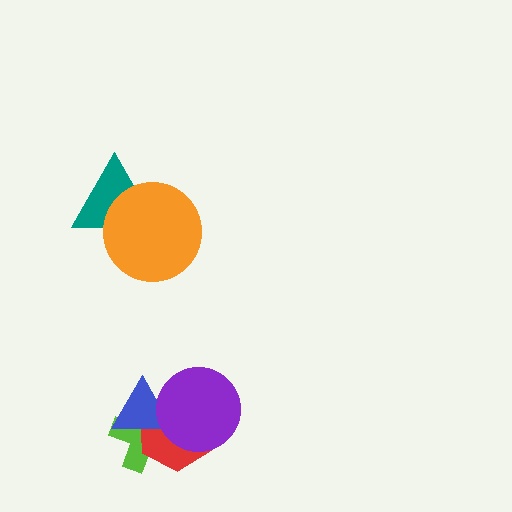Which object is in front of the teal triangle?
The orange circle is in front of the teal triangle.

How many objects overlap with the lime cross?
3 objects overlap with the lime cross.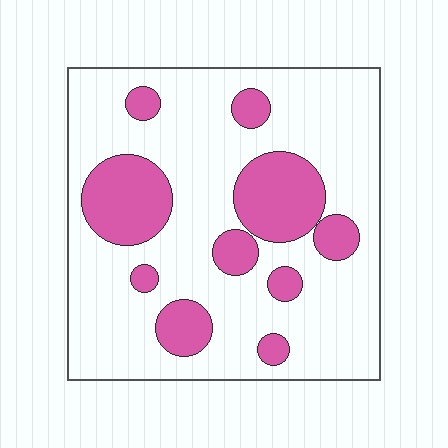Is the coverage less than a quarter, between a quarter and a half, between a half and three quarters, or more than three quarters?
Less than a quarter.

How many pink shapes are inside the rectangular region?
10.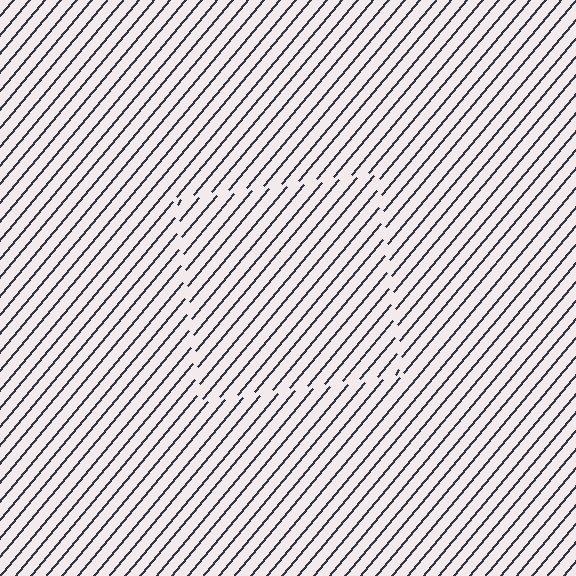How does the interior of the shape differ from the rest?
The interior of the shape contains the same grating, shifted by half a period — the contour is defined by the phase discontinuity where line-ends from the inner and outer gratings abut.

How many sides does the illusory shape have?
4 sides — the line-ends trace a square.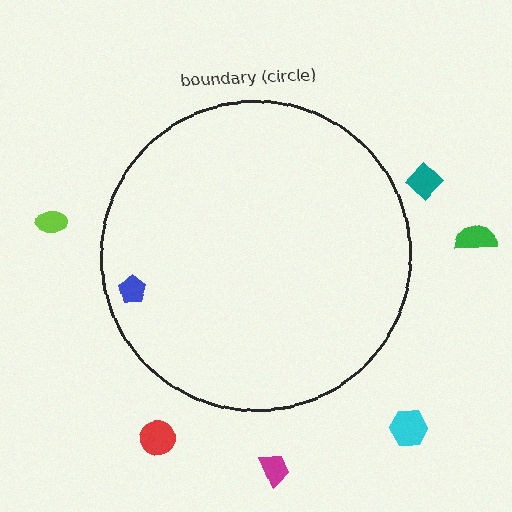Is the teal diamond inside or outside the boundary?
Outside.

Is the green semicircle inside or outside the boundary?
Outside.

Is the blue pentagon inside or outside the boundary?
Inside.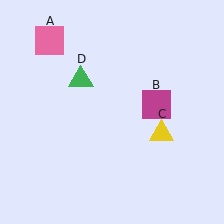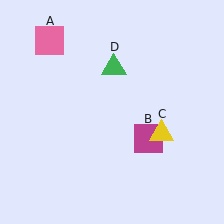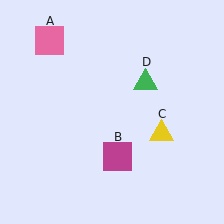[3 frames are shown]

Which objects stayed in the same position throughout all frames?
Pink square (object A) and yellow triangle (object C) remained stationary.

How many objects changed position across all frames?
2 objects changed position: magenta square (object B), green triangle (object D).